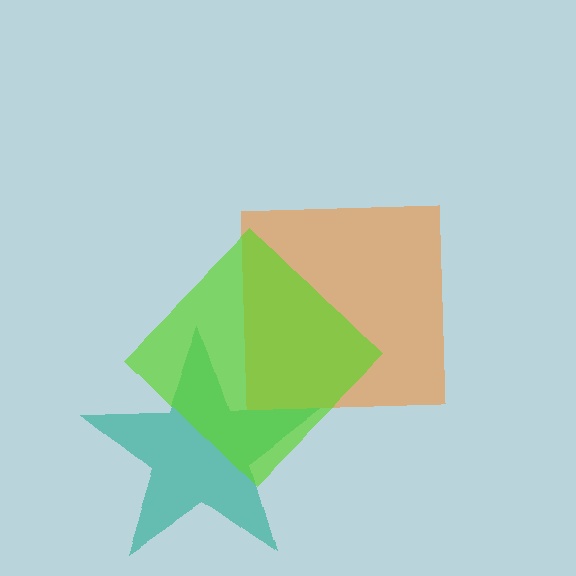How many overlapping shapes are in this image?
There are 3 overlapping shapes in the image.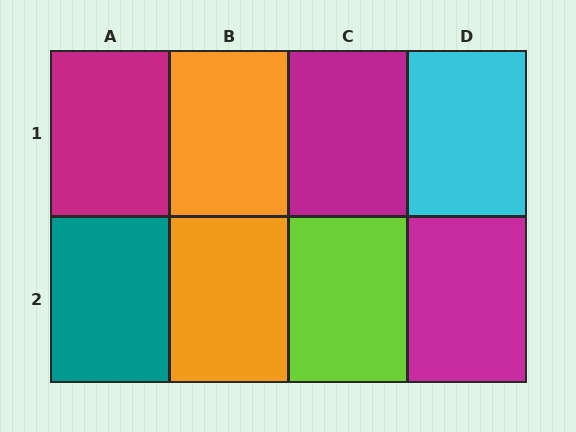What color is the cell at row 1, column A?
Magenta.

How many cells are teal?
1 cell is teal.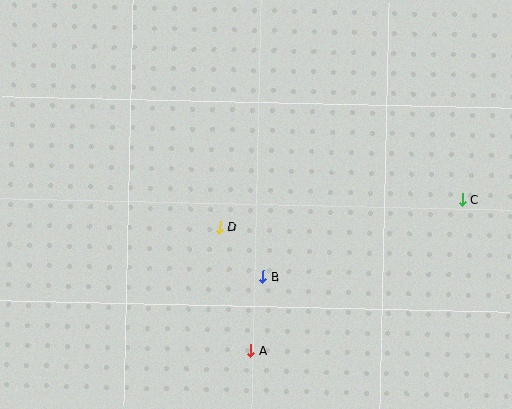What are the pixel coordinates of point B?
Point B is at (263, 277).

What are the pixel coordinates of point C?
Point C is at (462, 200).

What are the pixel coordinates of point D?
Point D is at (220, 227).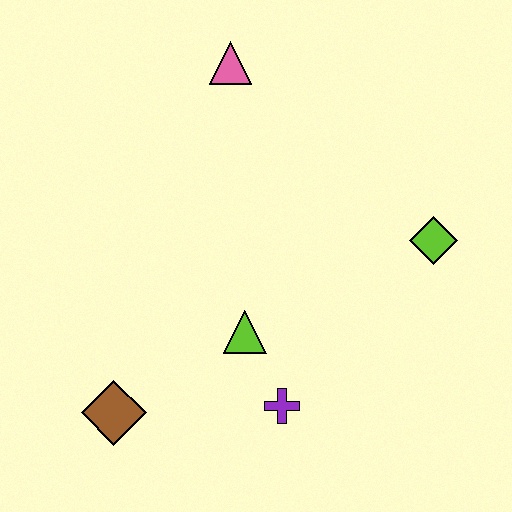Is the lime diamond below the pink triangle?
Yes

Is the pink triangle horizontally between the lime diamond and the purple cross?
No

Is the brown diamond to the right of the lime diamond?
No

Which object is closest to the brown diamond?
The lime triangle is closest to the brown diamond.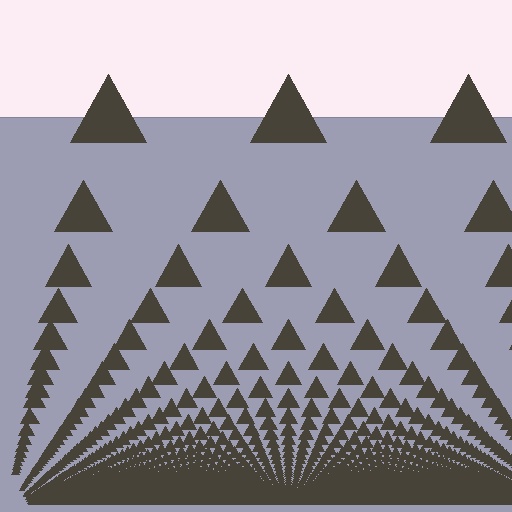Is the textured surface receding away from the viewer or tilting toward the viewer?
The surface appears to tilt toward the viewer. Texture elements get larger and sparser toward the top.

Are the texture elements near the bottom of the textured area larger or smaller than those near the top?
Smaller. The gradient is inverted — elements near the bottom are smaller and denser.